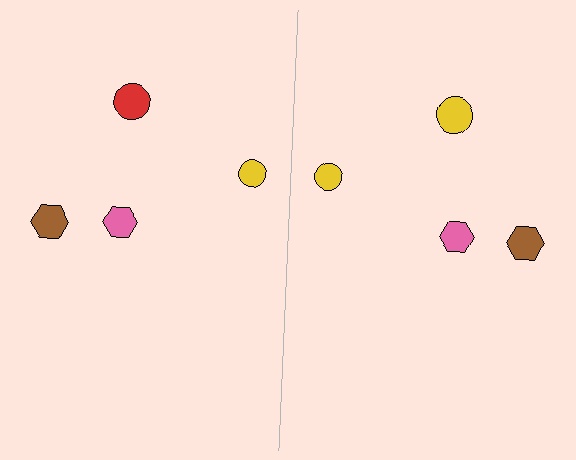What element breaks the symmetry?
The yellow circle on the right side breaks the symmetry — its mirror counterpart is red.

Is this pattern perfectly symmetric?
No, the pattern is not perfectly symmetric. The yellow circle on the right side breaks the symmetry — its mirror counterpart is red.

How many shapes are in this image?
There are 8 shapes in this image.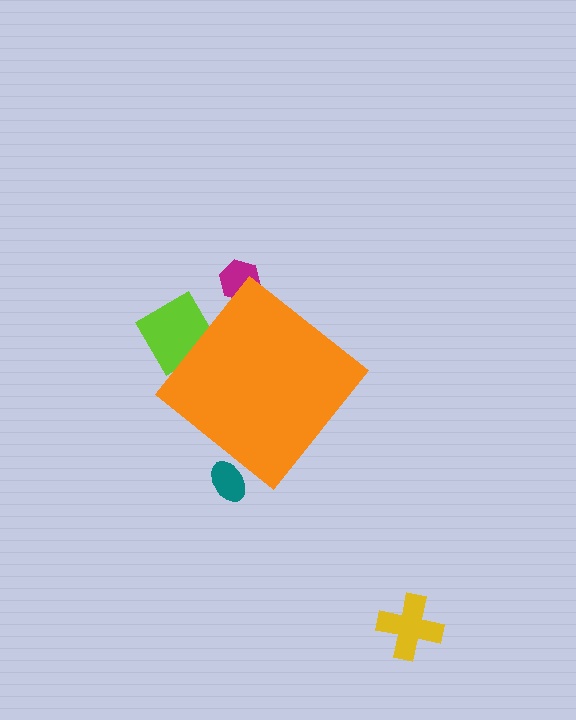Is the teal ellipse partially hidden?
Yes, the teal ellipse is partially hidden behind the orange diamond.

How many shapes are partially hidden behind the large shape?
3 shapes are partially hidden.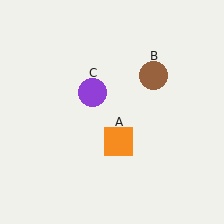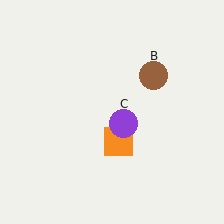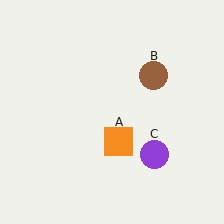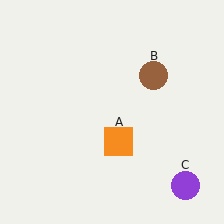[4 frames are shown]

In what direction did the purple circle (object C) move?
The purple circle (object C) moved down and to the right.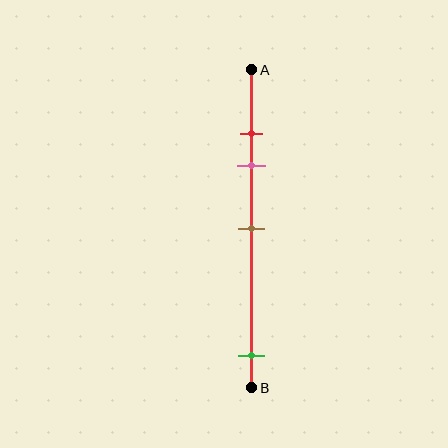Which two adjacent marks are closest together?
The red and pink marks are the closest adjacent pair.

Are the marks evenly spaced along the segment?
No, the marks are not evenly spaced.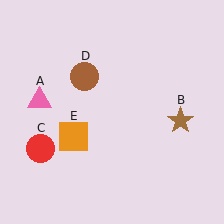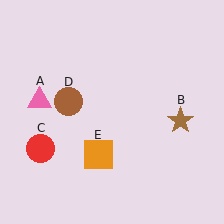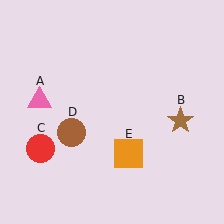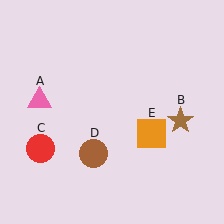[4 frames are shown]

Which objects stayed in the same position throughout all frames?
Pink triangle (object A) and brown star (object B) and red circle (object C) remained stationary.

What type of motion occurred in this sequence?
The brown circle (object D), orange square (object E) rotated counterclockwise around the center of the scene.